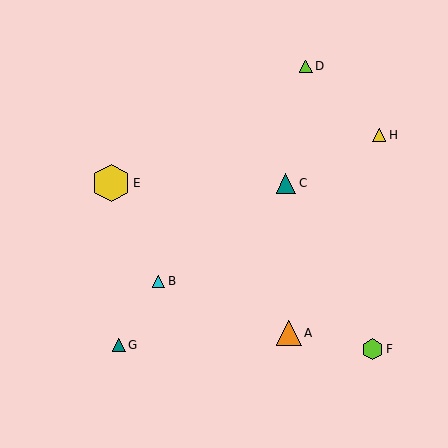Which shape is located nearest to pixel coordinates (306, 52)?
The lime triangle (labeled D) at (306, 66) is nearest to that location.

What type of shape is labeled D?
Shape D is a lime triangle.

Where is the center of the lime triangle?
The center of the lime triangle is at (306, 66).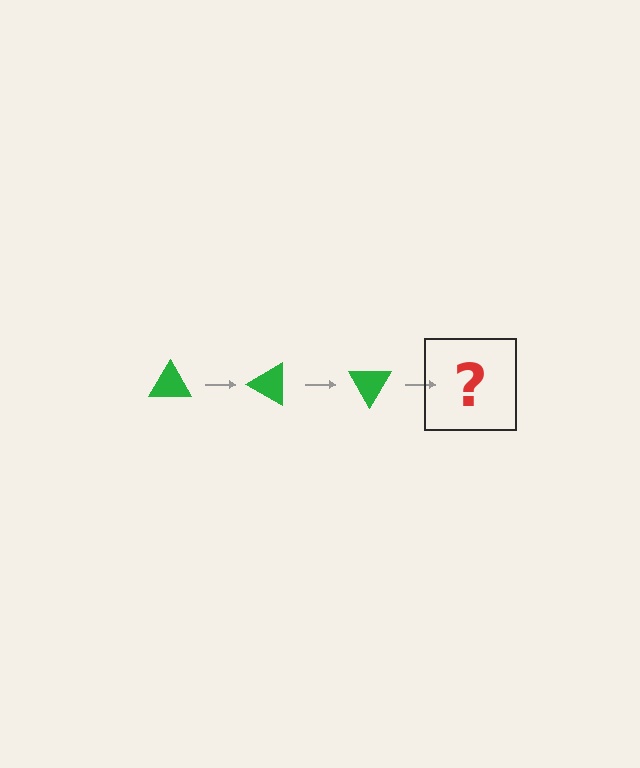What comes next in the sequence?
The next element should be a green triangle rotated 90 degrees.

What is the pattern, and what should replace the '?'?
The pattern is that the triangle rotates 30 degrees each step. The '?' should be a green triangle rotated 90 degrees.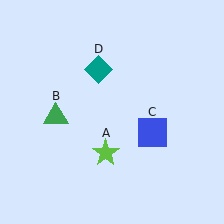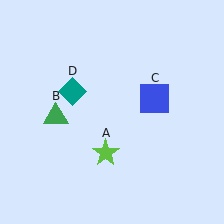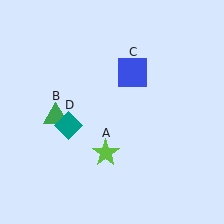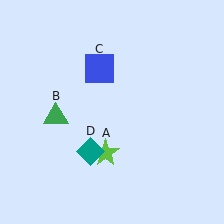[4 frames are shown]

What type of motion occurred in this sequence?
The blue square (object C), teal diamond (object D) rotated counterclockwise around the center of the scene.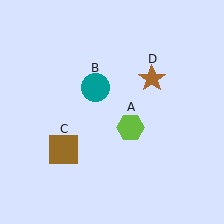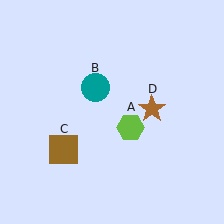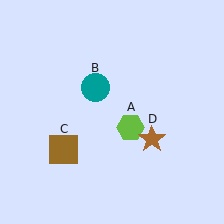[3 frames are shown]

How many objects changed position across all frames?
1 object changed position: brown star (object D).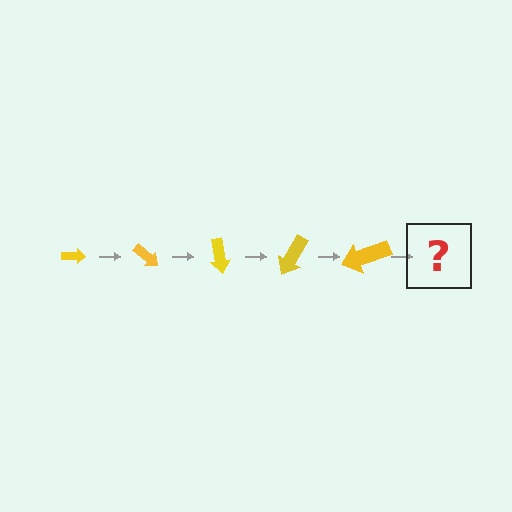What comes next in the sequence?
The next element should be an arrow, larger than the previous one and rotated 200 degrees from the start.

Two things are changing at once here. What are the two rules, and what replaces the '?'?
The two rules are that the arrow grows larger each step and it rotates 40 degrees each step. The '?' should be an arrow, larger than the previous one and rotated 200 degrees from the start.